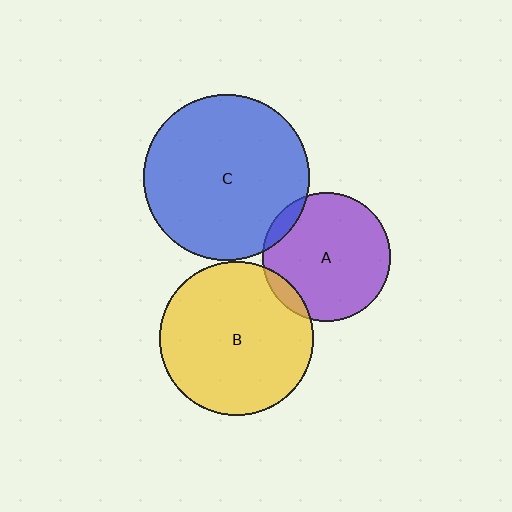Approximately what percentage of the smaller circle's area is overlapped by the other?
Approximately 5%.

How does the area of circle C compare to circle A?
Approximately 1.6 times.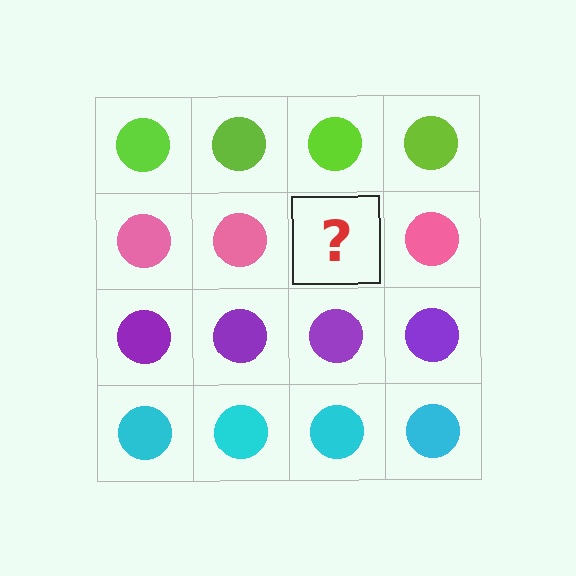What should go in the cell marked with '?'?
The missing cell should contain a pink circle.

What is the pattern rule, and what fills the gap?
The rule is that each row has a consistent color. The gap should be filled with a pink circle.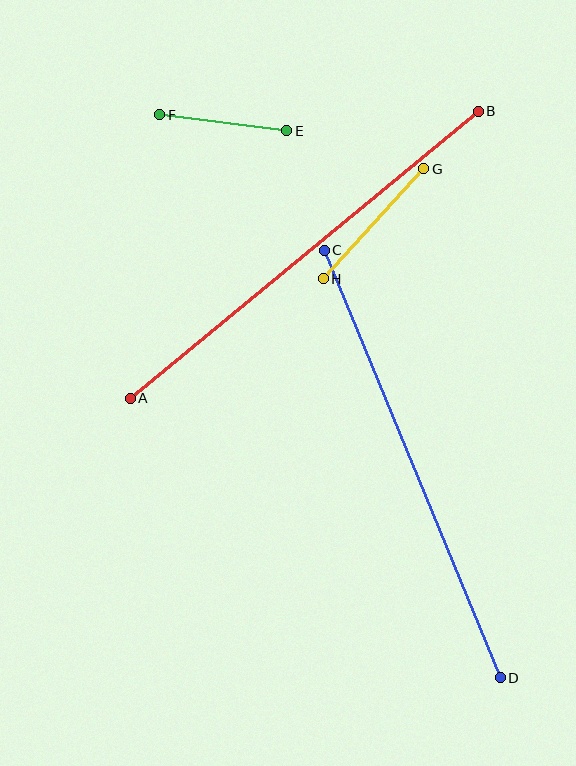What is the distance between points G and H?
The distance is approximately 149 pixels.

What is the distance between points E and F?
The distance is approximately 128 pixels.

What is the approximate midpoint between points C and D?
The midpoint is at approximately (412, 464) pixels.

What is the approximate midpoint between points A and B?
The midpoint is at approximately (304, 255) pixels.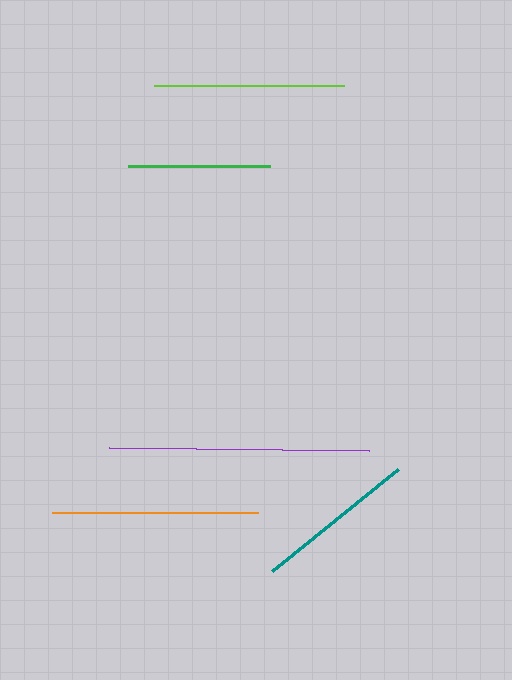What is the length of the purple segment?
The purple segment is approximately 260 pixels long.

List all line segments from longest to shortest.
From longest to shortest: purple, orange, lime, teal, green.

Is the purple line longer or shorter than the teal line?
The purple line is longer than the teal line.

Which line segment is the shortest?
The green line is the shortest at approximately 141 pixels.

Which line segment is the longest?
The purple line is the longest at approximately 260 pixels.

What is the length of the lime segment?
The lime segment is approximately 190 pixels long.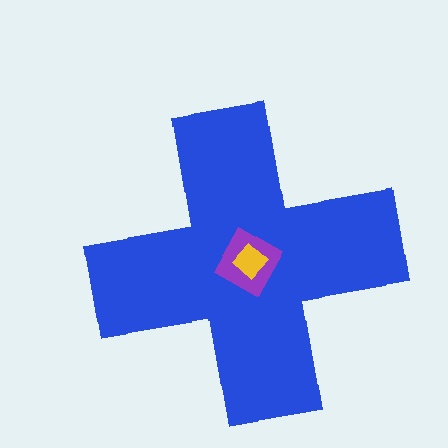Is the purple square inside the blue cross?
Yes.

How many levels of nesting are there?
3.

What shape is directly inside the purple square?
The yellow diamond.